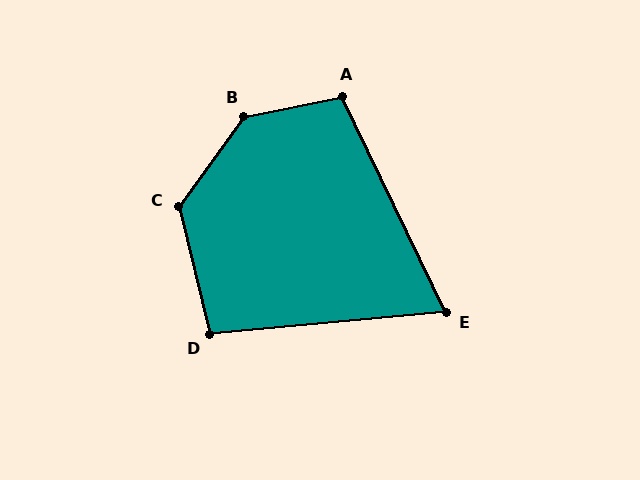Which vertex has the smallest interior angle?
E, at approximately 70 degrees.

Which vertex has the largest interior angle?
B, at approximately 137 degrees.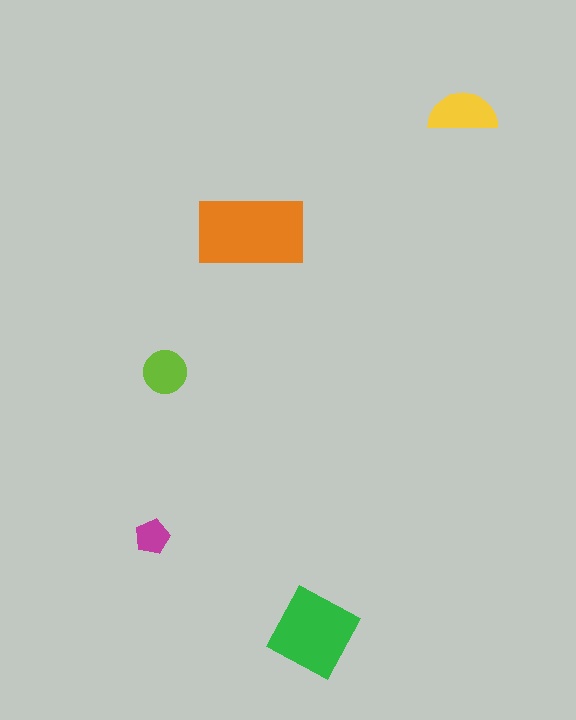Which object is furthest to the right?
The yellow semicircle is rightmost.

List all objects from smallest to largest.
The magenta pentagon, the lime circle, the yellow semicircle, the green diamond, the orange rectangle.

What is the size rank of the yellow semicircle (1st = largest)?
3rd.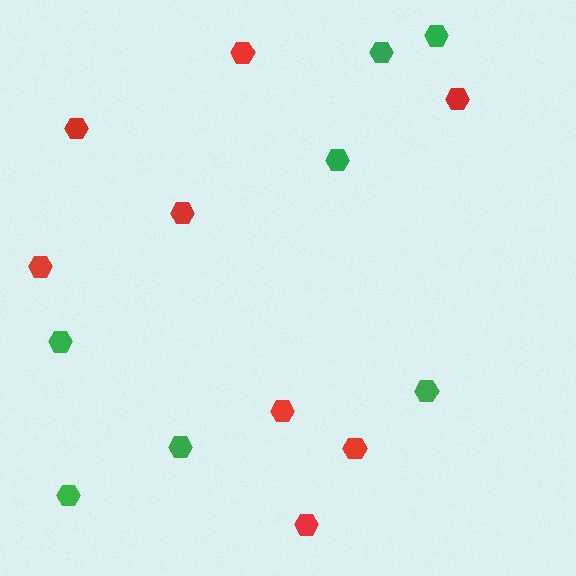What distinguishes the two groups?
There are 2 groups: one group of red hexagons (8) and one group of green hexagons (7).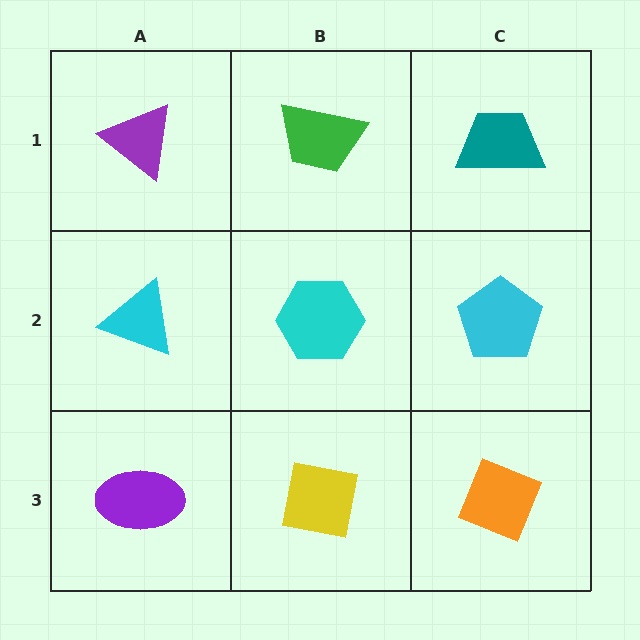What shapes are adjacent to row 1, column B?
A cyan hexagon (row 2, column B), a purple triangle (row 1, column A), a teal trapezoid (row 1, column C).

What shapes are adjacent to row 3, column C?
A cyan pentagon (row 2, column C), a yellow square (row 3, column B).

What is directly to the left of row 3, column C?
A yellow square.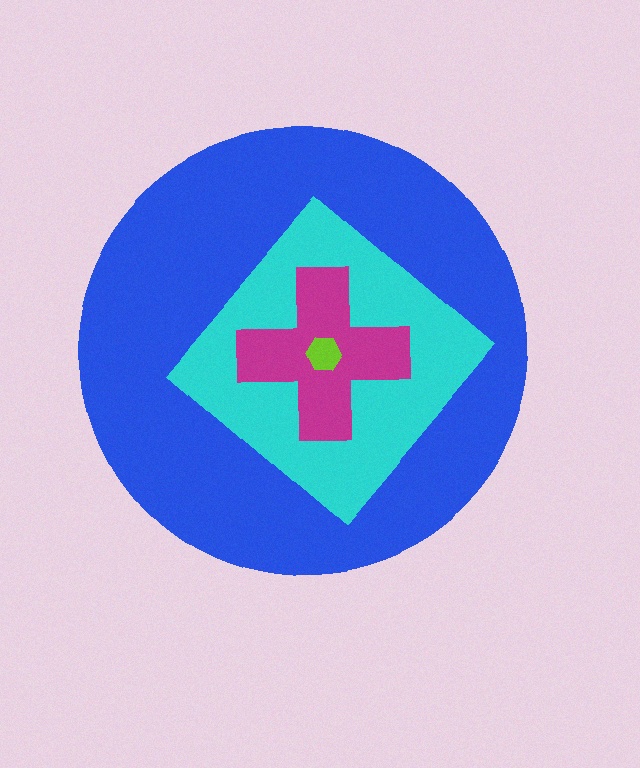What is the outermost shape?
The blue circle.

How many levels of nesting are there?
4.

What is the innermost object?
The lime hexagon.